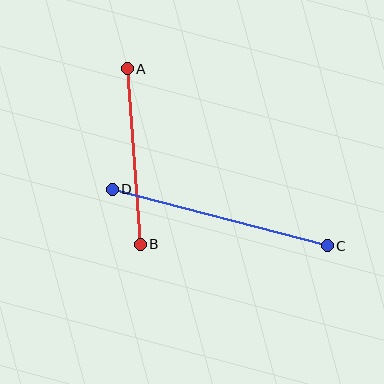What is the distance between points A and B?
The distance is approximately 176 pixels.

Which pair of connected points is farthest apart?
Points C and D are farthest apart.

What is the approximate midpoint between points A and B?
The midpoint is at approximately (134, 156) pixels.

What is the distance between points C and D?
The distance is approximately 222 pixels.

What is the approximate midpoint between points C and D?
The midpoint is at approximately (220, 218) pixels.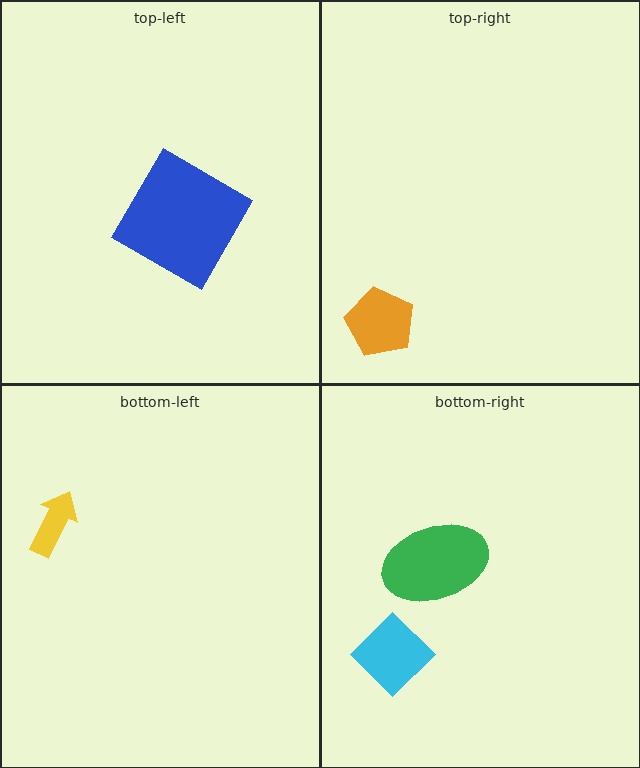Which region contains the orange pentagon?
The top-right region.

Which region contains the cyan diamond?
The bottom-right region.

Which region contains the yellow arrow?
The bottom-left region.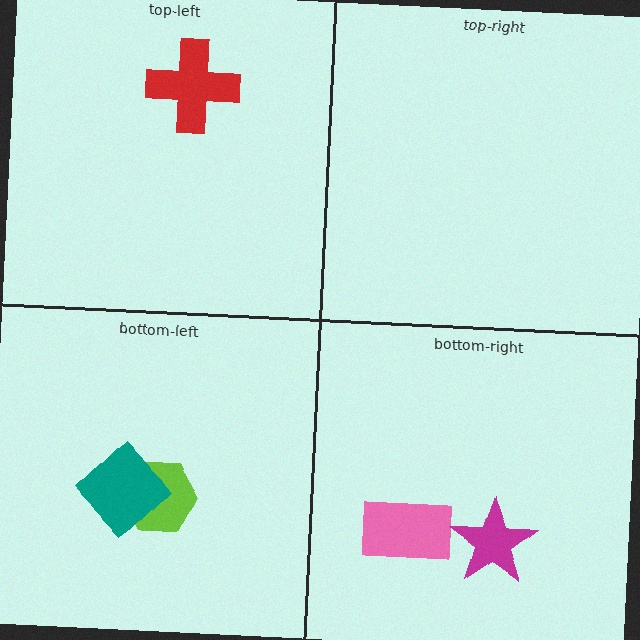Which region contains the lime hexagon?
The bottom-left region.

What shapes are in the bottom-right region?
The pink rectangle, the magenta star.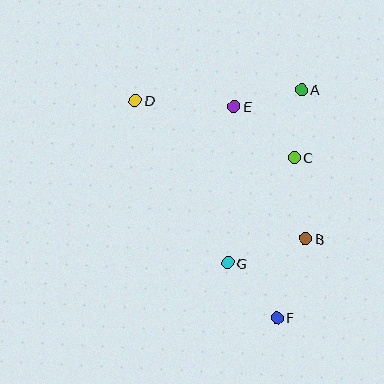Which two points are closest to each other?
Points A and C are closest to each other.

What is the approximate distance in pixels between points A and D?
The distance between A and D is approximately 167 pixels.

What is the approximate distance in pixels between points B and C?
The distance between B and C is approximately 82 pixels.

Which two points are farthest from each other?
Points D and F are farthest from each other.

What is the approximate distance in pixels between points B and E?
The distance between B and E is approximately 150 pixels.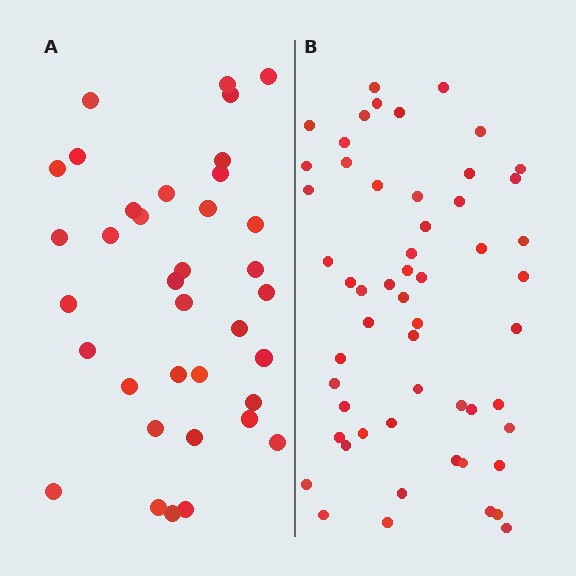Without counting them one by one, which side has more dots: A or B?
Region B (the right region) has more dots.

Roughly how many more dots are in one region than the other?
Region B has approximately 20 more dots than region A.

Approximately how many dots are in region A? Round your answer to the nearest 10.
About 40 dots. (The exact count is 36, which rounds to 40.)